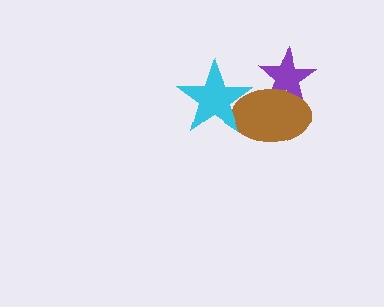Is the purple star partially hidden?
Yes, it is partially covered by another shape.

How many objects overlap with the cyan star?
1 object overlaps with the cyan star.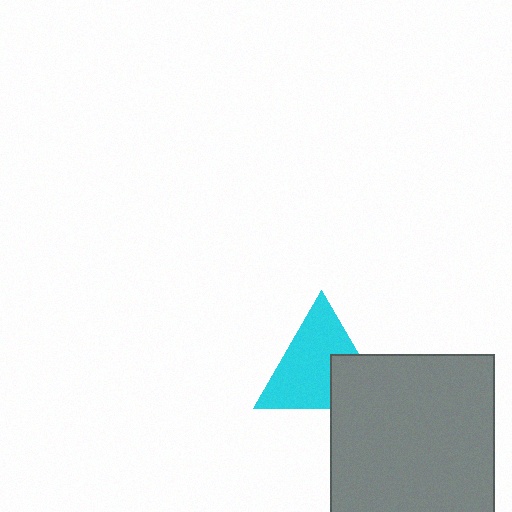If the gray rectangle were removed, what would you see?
You would see the complete cyan triangle.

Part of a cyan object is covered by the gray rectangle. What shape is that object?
It is a triangle.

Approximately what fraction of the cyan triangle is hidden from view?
Roughly 31% of the cyan triangle is hidden behind the gray rectangle.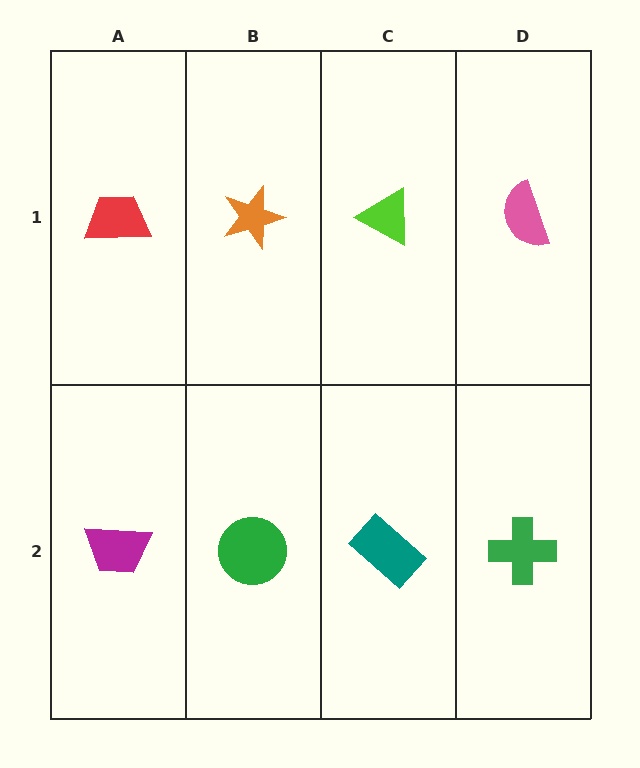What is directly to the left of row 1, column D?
A lime triangle.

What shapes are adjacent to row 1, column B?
A green circle (row 2, column B), a red trapezoid (row 1, column A), a lime triangle (row 1, column C).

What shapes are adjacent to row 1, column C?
A teal rectangle (row 2, column C), an orange star (row 1, column B), a pink semicircle (row 1, column D).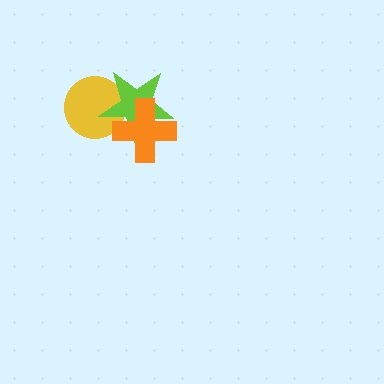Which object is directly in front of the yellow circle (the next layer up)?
The lime star is directly in front of the yellow circle.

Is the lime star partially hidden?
Yes, it is partially covered by another shape.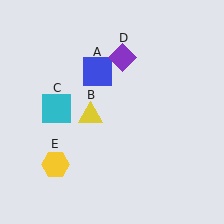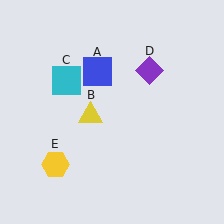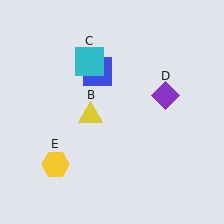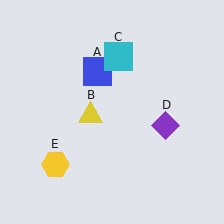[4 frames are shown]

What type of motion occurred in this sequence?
The cyan square (object C), purple diamond (object D) rotated clockwise around the center of the scene.